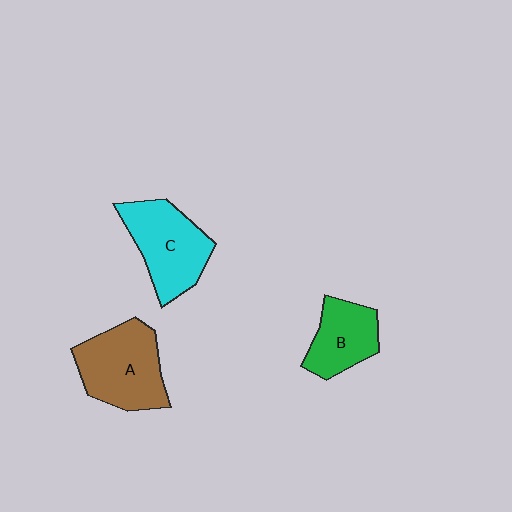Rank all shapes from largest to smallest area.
From largest to smallest: A (brown), C (cyan), B (green).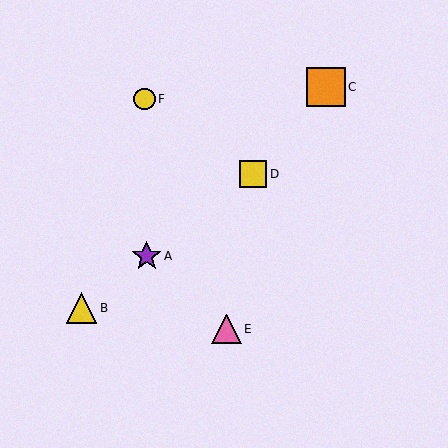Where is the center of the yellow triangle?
The center of the yellow triangle is at (81, 308).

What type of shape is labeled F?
Shape F is a yellow circle.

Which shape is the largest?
The orange square (labeled C) is the largest.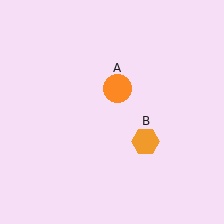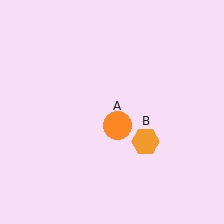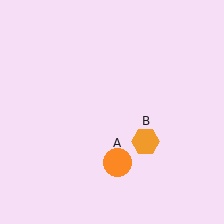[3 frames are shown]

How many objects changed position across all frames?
1 object changed position: orange circle (object A).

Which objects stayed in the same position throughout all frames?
Orange hexagon (object B) remained stationary.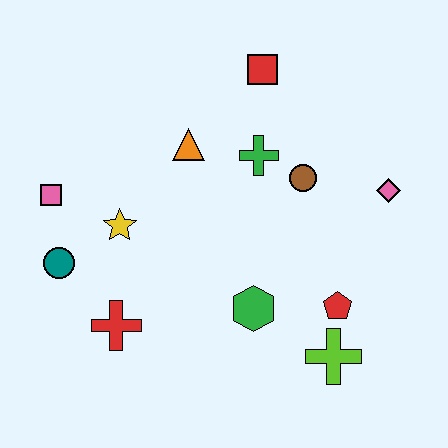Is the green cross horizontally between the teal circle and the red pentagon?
Yes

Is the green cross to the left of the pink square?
No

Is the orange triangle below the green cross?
No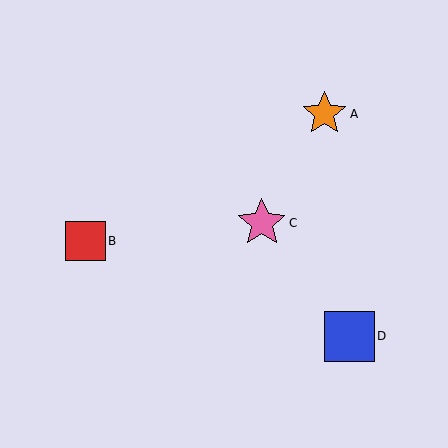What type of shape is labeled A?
Shape A is an orange star.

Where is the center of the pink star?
The center of the pink star is at (262, 223).